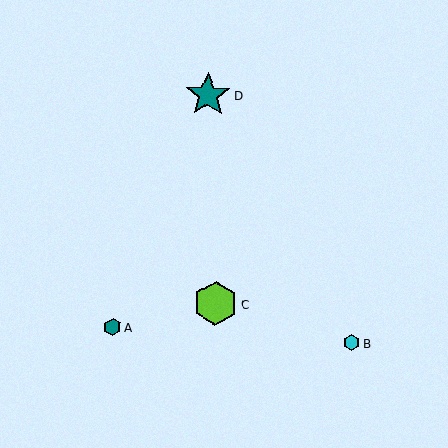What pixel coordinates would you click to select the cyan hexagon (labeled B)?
Click at (352, 343) to select the cyan hexagon B.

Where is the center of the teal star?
The center of the teal star is at (208, 95).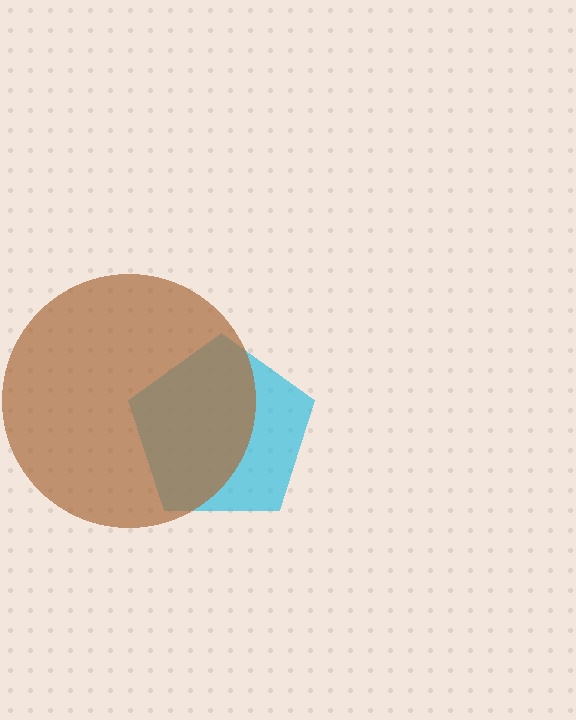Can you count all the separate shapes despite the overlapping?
Yes, there are 2 separate shapes.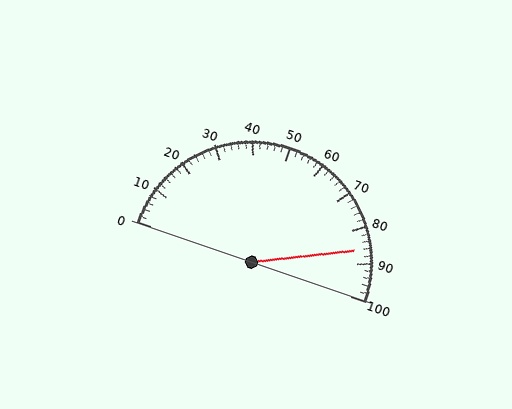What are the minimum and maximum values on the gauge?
The gauge ranges from 0 to 100.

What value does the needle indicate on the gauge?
The needle indicates approximately 86.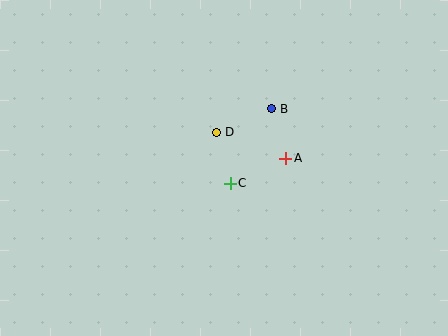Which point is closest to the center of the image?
Point C at (230, 183) is closest to the center.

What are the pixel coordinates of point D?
Point D is at (217, 132).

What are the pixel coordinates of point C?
Point C is at (230, 183).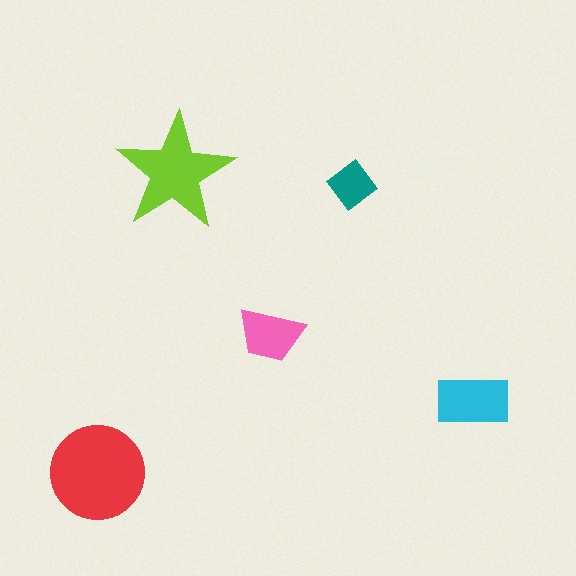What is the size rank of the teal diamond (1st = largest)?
5th.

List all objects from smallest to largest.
The teal diamond, the pink trapezoid, the cyan rectangle, the lime star, the red circle.